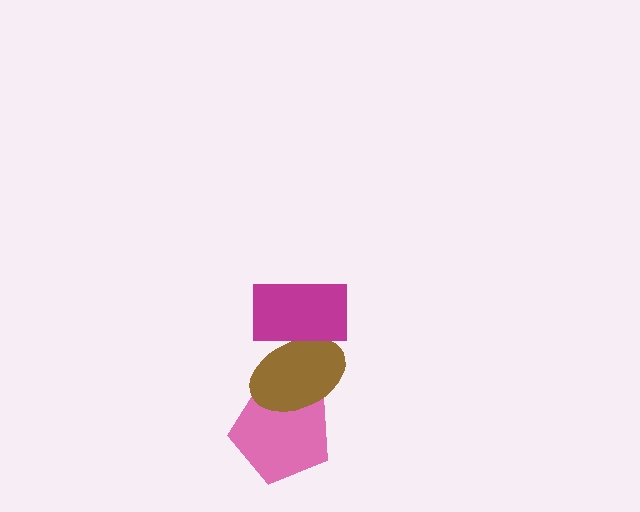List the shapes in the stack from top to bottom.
From top to bottom: the magenta rectangle, the brown ellipse, the pink pentagon.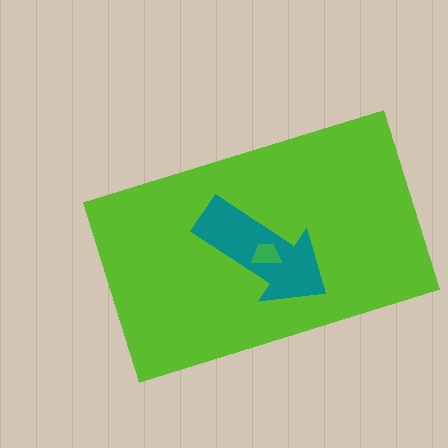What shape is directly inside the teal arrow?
The green trapezoid.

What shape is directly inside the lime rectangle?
The teal arrow.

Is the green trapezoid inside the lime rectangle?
Yes.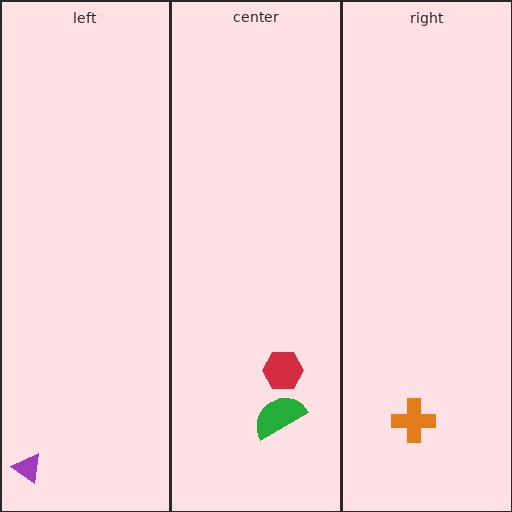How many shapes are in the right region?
1.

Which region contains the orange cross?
The right region.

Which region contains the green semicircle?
The center region.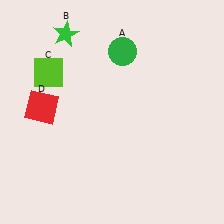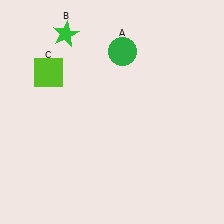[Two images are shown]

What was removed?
The red square (D) was removed in Image 2.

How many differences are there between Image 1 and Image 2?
There is 1 difference between the two images.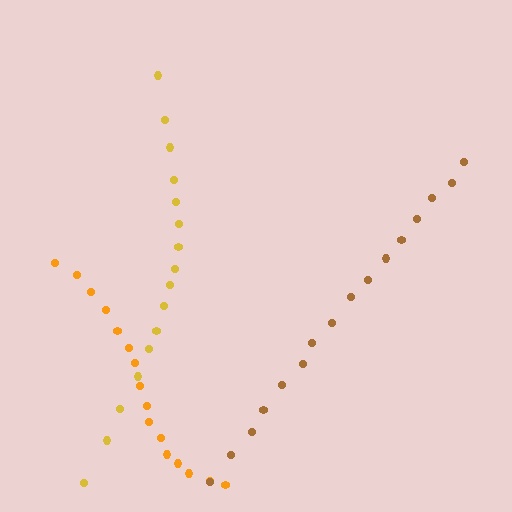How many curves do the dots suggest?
There are 3 distinct paths.